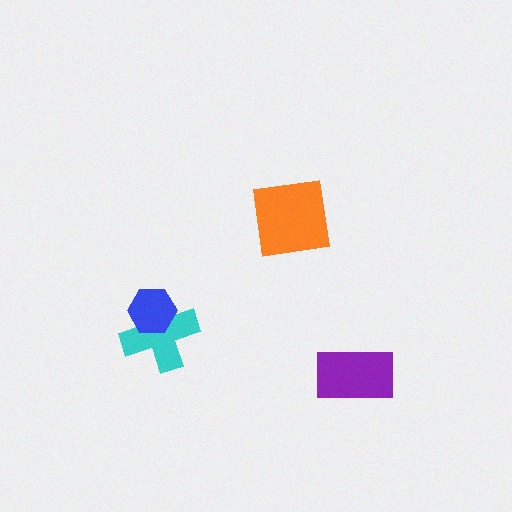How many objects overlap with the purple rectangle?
0 objects overlap with the purple rectangle.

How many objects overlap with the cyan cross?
1 object overlaps with the cyan cross.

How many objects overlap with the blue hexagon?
1 object overlaps with the blue hexagon.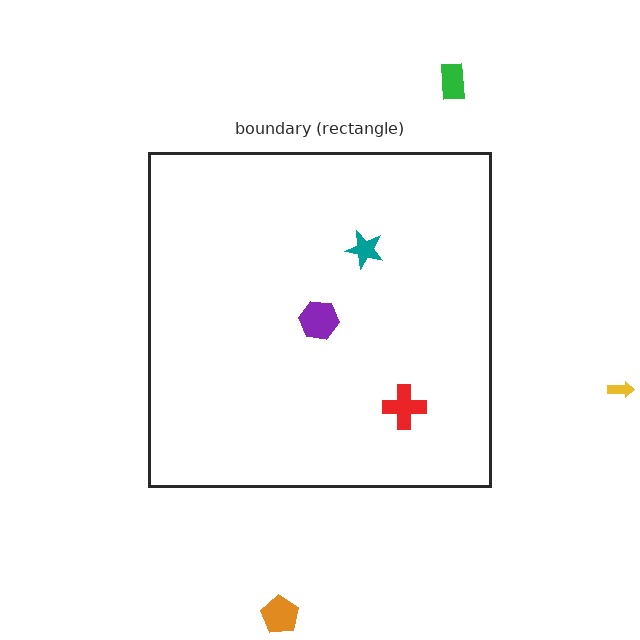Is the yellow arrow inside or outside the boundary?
Outside.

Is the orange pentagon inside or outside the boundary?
Outside.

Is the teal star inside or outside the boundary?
Inside.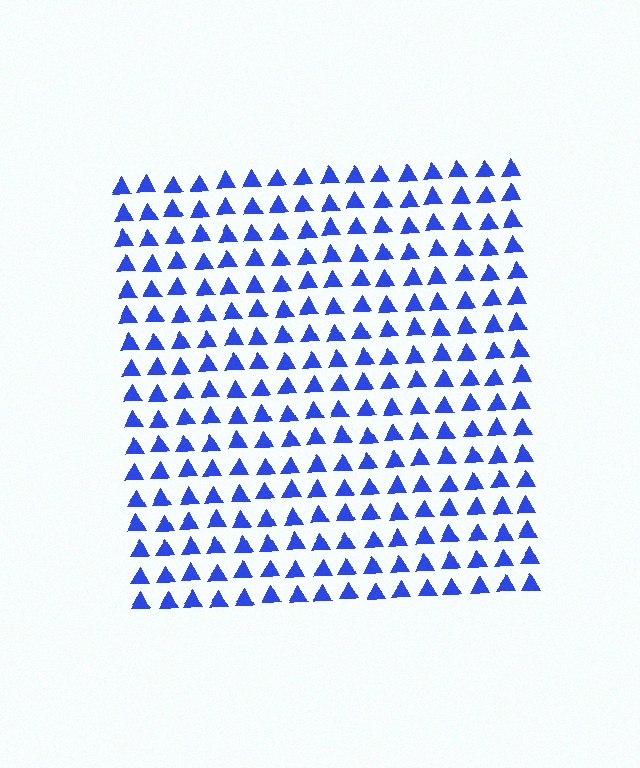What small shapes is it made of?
It is made of small triangles.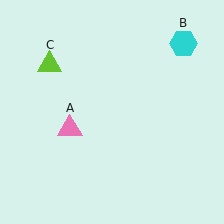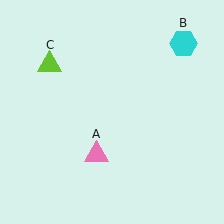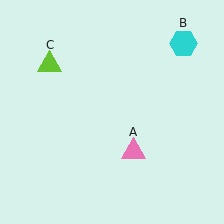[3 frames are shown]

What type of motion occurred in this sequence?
The pink triangle (object A) rotated counterclockwise around the center of the scene.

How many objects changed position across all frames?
1 object changed position: pink triangle (object A).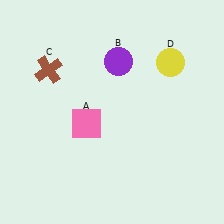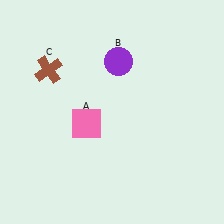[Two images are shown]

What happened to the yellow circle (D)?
The yellow circle (D) was removed in Image 2. It was in the top-right area of Image 1.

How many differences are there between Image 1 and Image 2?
There is 1 difference between the two images.